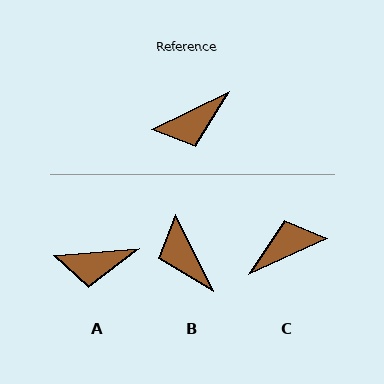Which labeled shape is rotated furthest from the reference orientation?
C, about 178 degrees away.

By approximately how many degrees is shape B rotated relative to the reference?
Approximately 90 degrees clockwise.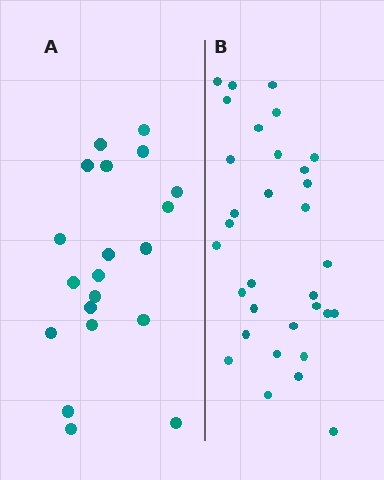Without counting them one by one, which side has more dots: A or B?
Region B (the right region) has more dots.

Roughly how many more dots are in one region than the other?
Region B has roughly 12 or so more dots than region A.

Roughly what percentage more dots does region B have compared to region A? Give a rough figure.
About 60% more.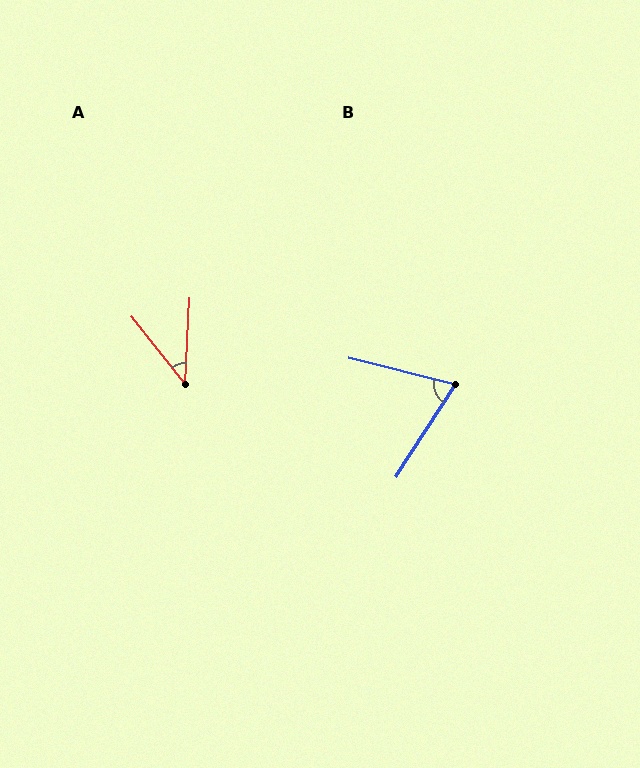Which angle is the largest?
B, at approximately 71 degrees.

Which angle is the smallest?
A, at approximately 41 degrees.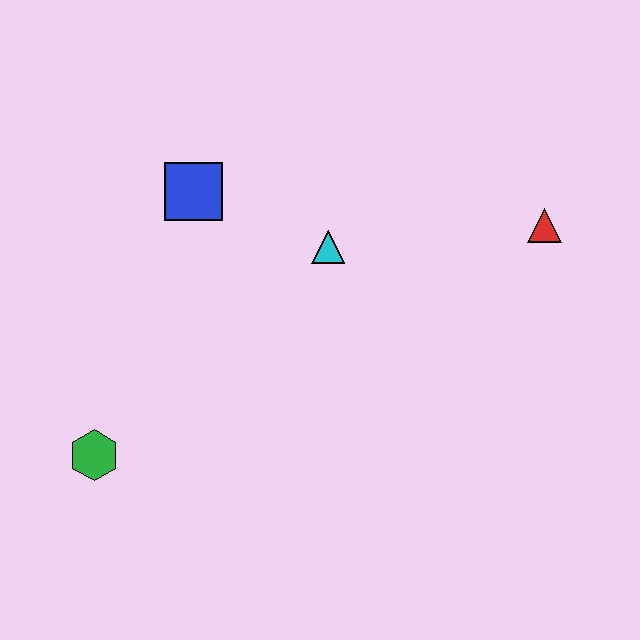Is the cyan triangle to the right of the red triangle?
No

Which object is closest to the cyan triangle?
The blue square is closest to the cyan triangle.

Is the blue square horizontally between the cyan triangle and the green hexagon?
Yes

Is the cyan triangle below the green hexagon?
No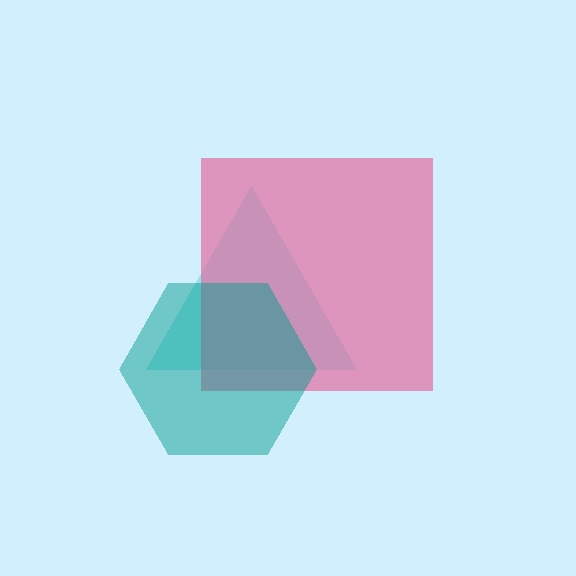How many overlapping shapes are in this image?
There are 3 overlapping shapes in the image.